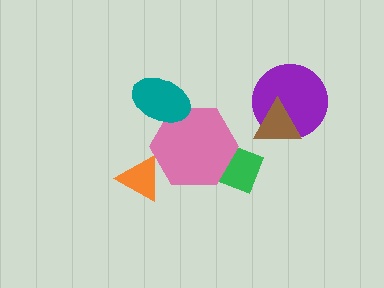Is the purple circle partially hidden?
Yes, it is partially covered by another shape.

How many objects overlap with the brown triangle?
1 object overlaps with the brown triangle.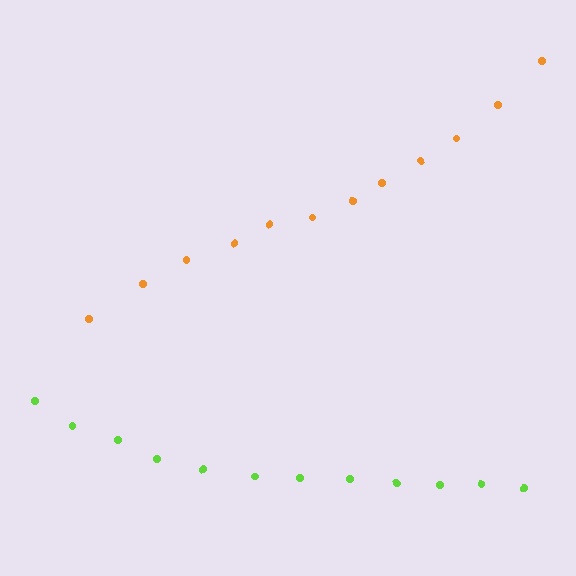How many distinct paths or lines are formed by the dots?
There are 2 distinct paths.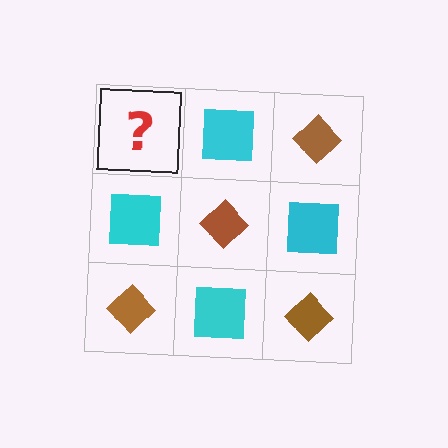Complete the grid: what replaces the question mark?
The question mark should be replaced with a brown diamond.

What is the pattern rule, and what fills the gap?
The rule is that it alternates brown diamond and cyan square in a checkerboard pattern. The gap should be filled with a brown diamond.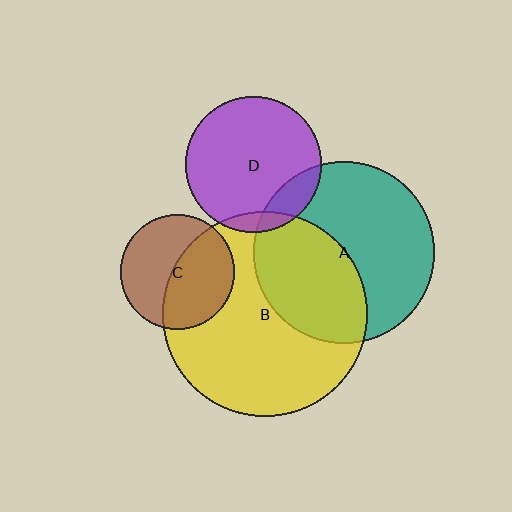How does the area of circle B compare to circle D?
Approximately 2.3 times.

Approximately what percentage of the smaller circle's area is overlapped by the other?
Approximately 5%.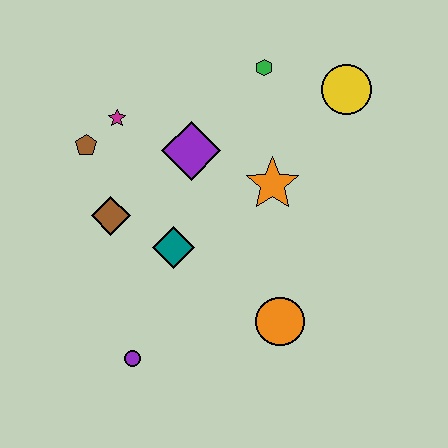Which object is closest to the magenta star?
The brown pentagon is closest to the magenta star.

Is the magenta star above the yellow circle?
No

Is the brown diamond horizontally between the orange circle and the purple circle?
No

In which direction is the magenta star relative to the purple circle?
The magenta star is above the purple circle.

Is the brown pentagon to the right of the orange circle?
No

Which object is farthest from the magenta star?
The orange circle is farthest from the magenta star.